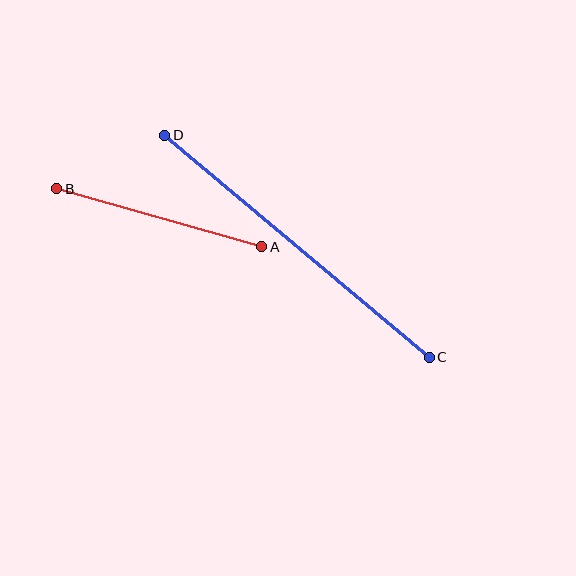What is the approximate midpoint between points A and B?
The midpoint is at approximately (159, 218) pixels.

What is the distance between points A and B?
The distance is approximately 213 pixels.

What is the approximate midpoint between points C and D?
The midpoint is at approximately (297, 246) pixels.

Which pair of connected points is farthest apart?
Points C and D are farthest apart.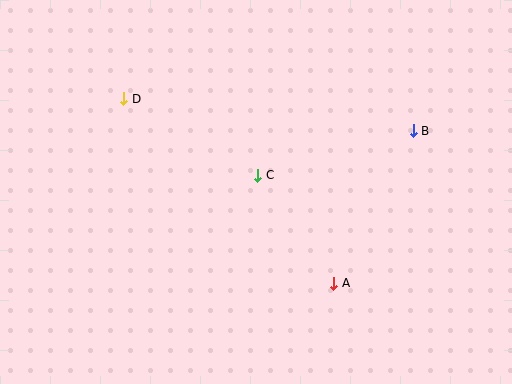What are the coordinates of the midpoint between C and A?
The midpoint between C and A is at (296, 229).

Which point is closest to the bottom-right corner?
Point A is closest to the bottom-right corner.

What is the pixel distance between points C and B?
The distance between C and B is 162 pixels.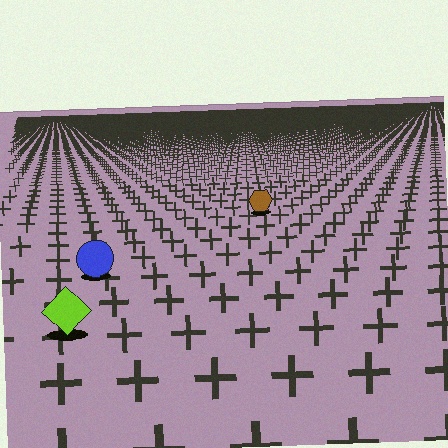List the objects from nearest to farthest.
From nearest to farthest: the lime diamond, the blue circle, the brown hexagon.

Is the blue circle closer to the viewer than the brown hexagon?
Yes. The blue circle is closer — you can tell from the texture gradient: the ground texture is coarser near it.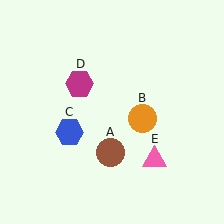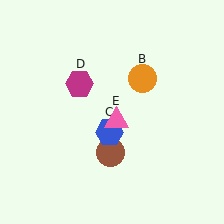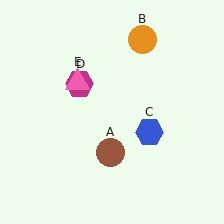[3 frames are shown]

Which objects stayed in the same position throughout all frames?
Brown circle (object A) and magenta hexagon (object D) remained stationary.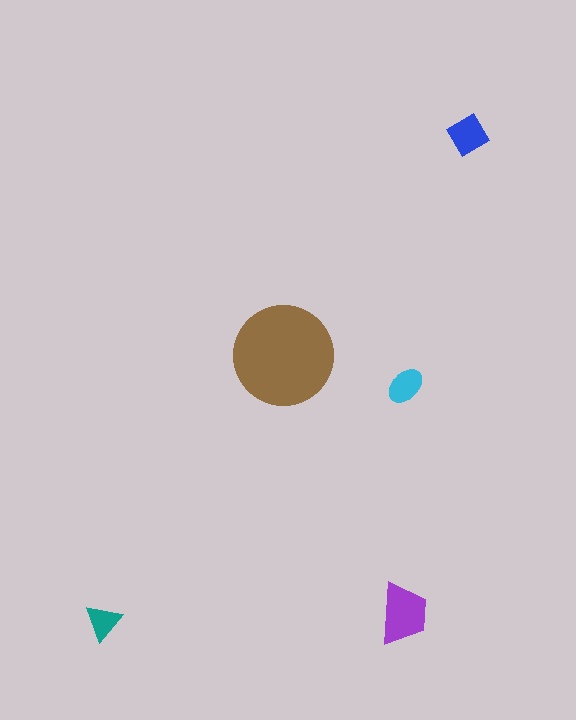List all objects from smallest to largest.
The teal triangle, the cyan ellipse, the blue diamond, the purple trapezoid, the brown circle.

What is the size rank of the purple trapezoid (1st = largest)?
2nd.